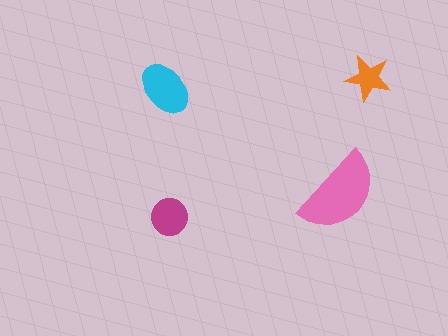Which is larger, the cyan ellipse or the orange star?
The cyan ellipse.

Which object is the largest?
The pink semicircle.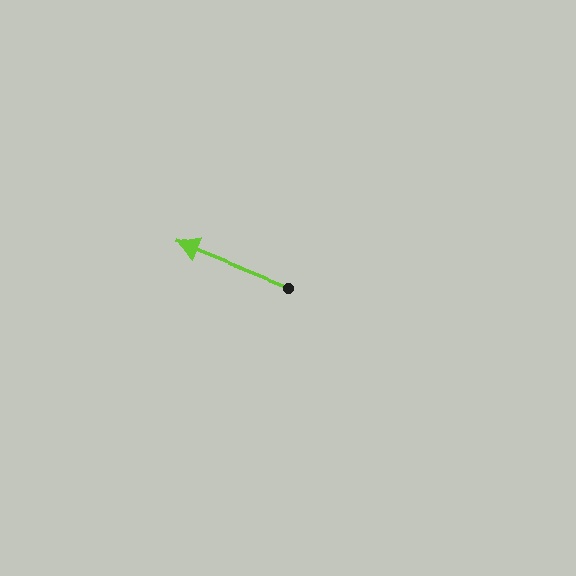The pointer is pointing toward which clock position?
Roughly 10 o'clock.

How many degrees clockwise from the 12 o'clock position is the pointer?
Approximately 292 degrees.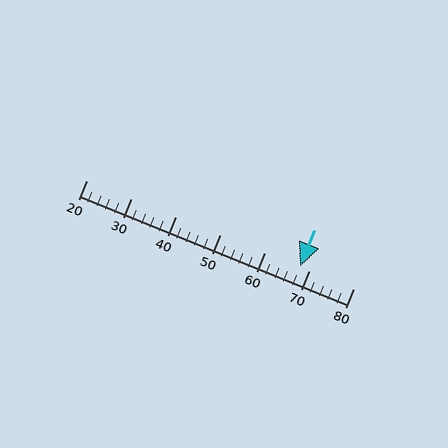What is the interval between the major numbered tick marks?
The major tick marks are spaced 10 units apart.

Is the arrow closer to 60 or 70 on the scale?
The arrow is closer to 70.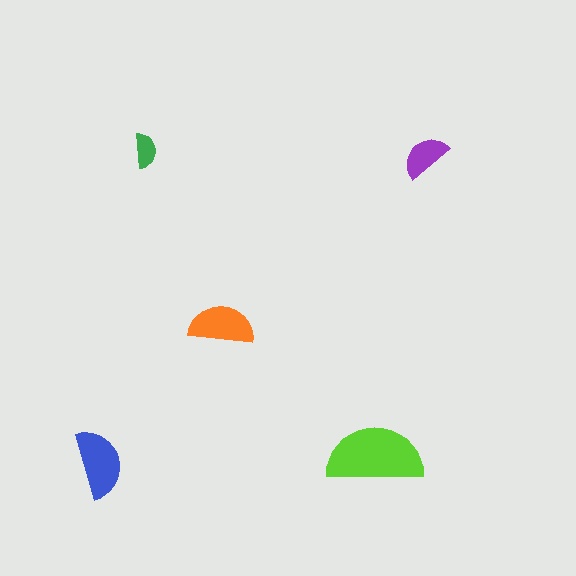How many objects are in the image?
There are 5 objects in the image.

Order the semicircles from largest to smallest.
the lime one, the blue one, the orange one, the purple one, the green one.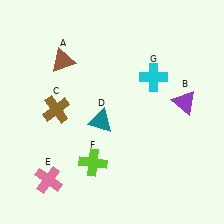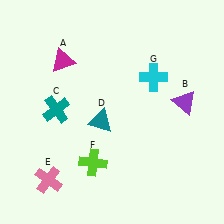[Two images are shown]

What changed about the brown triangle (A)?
In Image 1, A is brown. In Image 2, it changed to magenta.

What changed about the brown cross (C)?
In Image 1, C is brown. In Image 2, it changed to teal.